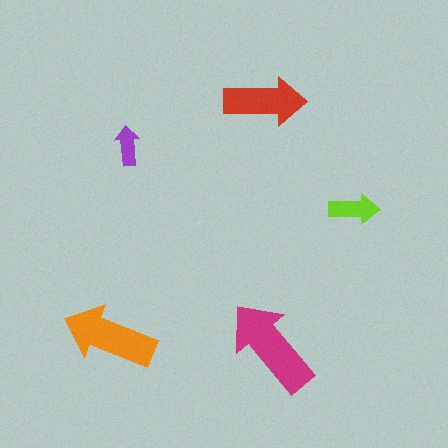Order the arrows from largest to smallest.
the magenta one, the orange one, the red one, the lime one, the purple one.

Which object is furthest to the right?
The lime arrow is rightmost.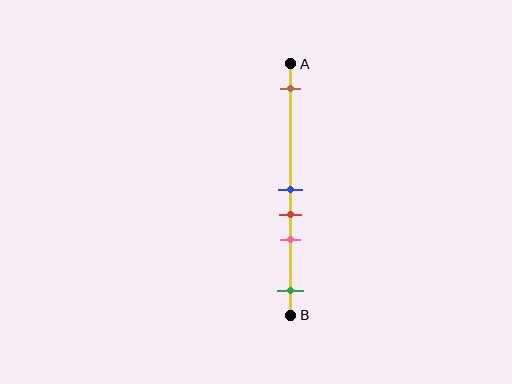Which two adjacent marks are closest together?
The blue and red marks are the closest adjacent pair.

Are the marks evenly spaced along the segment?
No, the marks are not evenly spaced.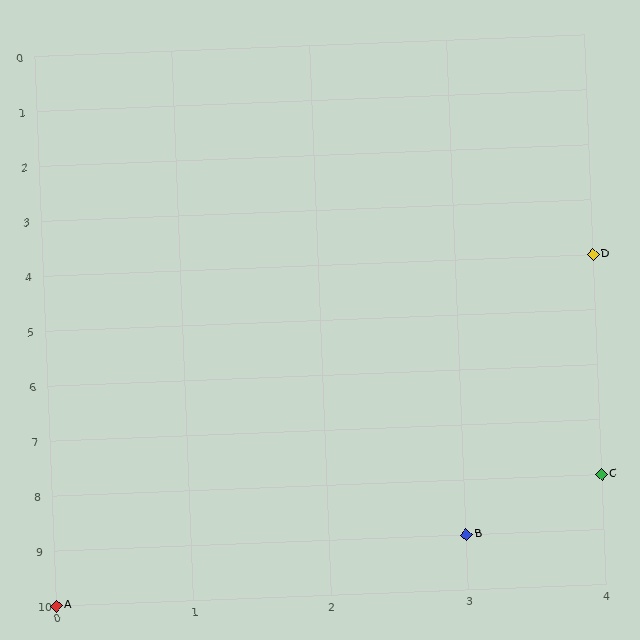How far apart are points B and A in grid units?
Points B and A are 3 columns and 1 row apart (about 3.2 grid units diagonally).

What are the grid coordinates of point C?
Point C is at grid coordinates (4, 8).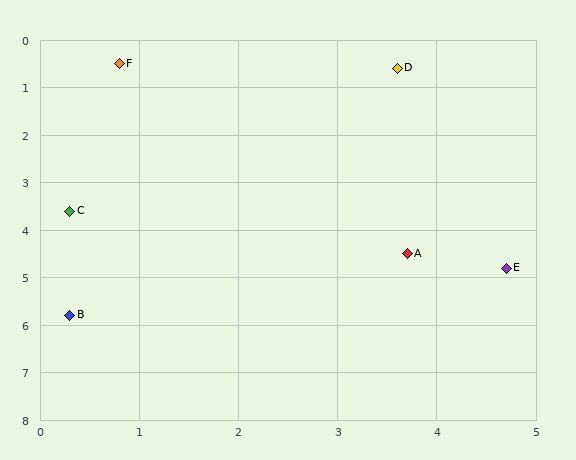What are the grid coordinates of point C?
Point C is at approximately (0.3, 3.6).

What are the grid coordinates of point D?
Point D is at approximately (3.6, 0.6).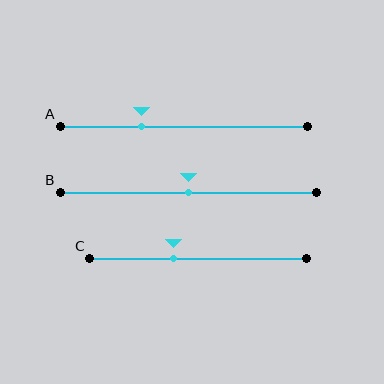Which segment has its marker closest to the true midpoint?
Segment B has its marker closest to the true midpoint.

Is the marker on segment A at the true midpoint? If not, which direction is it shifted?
No, the marker on segment A is shifted to the left by about 17% of the segment length.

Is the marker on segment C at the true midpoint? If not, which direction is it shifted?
No, the marker on segment C is shifted to the left by about 11% of the segment length.